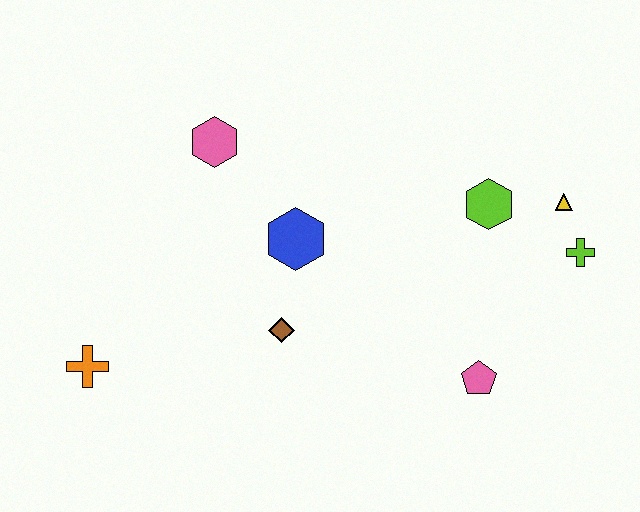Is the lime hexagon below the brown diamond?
No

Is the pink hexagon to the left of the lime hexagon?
Yes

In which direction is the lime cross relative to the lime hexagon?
The lime cross is to the right of the lime hexagon.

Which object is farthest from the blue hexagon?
The lime cross is farthest from the blue hexagon.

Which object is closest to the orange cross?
The brown diamond is closest to the orange cross.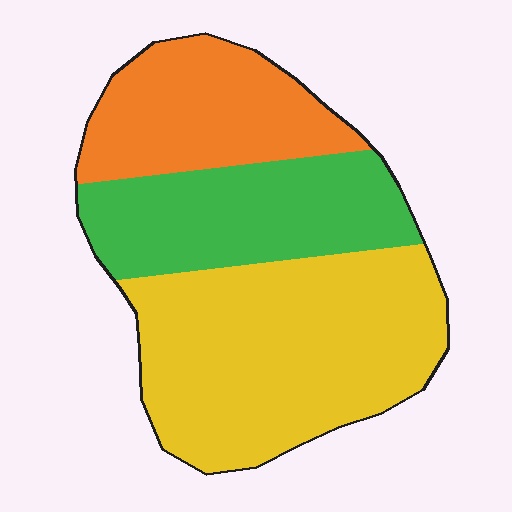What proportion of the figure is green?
Green takes up about one quarter (1/4) of the figure.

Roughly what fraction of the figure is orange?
Orange covers about 25% of the figure.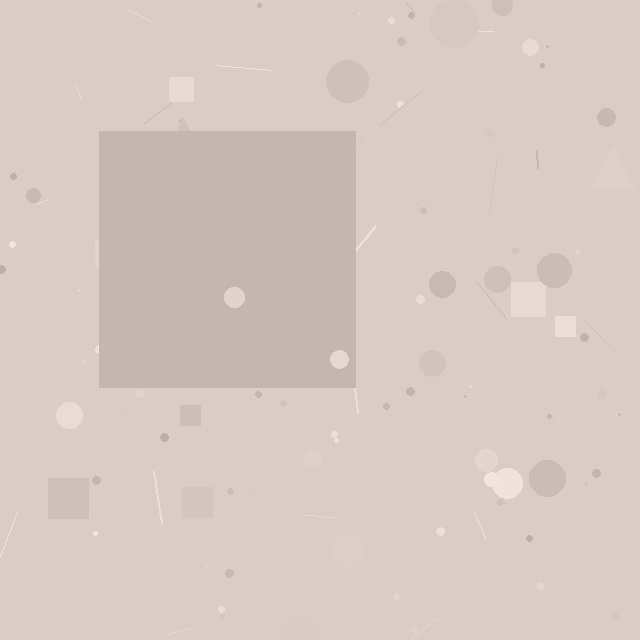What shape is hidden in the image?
A square is hidden in the image.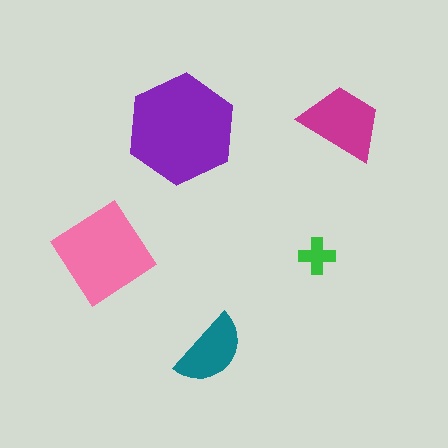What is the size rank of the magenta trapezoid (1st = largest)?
3rd.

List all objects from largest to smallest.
The purple hexagon, the pink diamond, the magenta trapezoid, the teal semicircle, the green cross.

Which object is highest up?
The magenta trapezoid is topmost.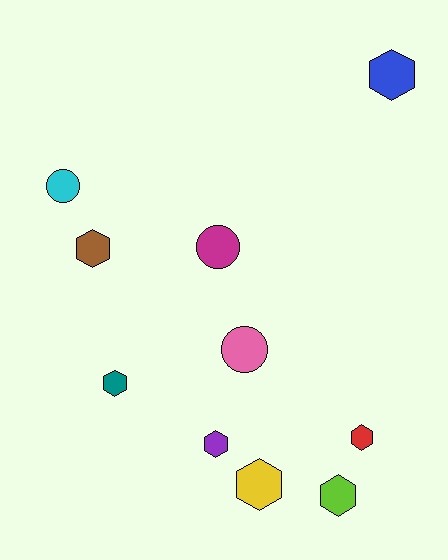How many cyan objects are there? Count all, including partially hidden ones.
There is 1 cyan object.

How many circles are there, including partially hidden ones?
There are 3 circles.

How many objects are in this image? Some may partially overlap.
There are 10 objects.